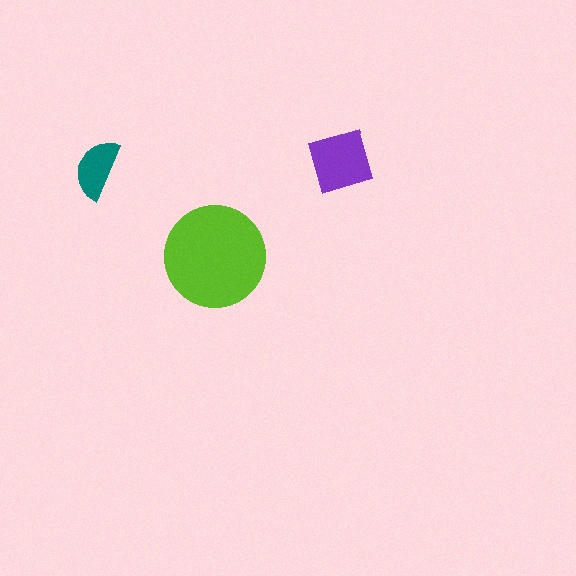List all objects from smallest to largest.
The teal semicircle, the purple diamond, the lime circle.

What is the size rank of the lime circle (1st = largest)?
1st.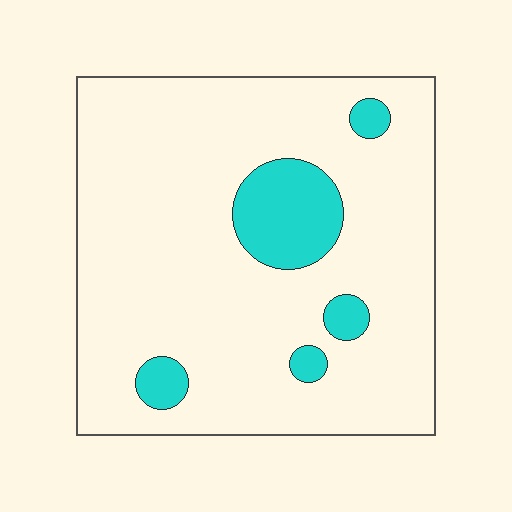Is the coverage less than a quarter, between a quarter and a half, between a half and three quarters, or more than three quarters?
Less than a quarter.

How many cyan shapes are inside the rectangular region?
5.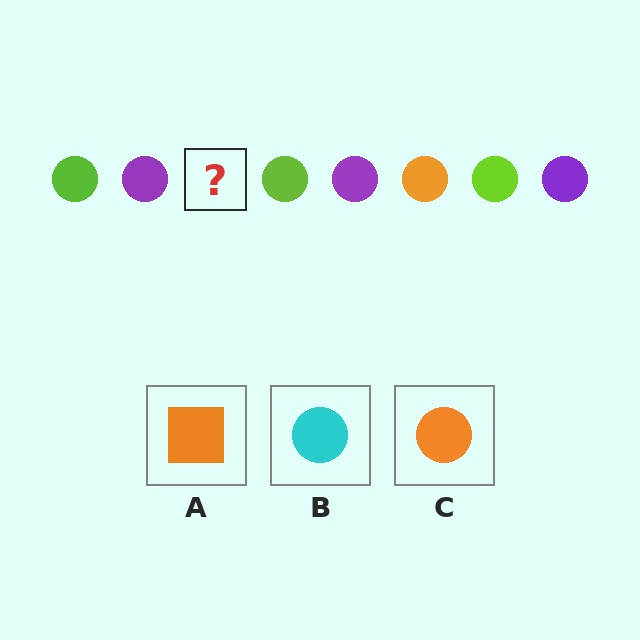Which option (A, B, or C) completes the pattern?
C.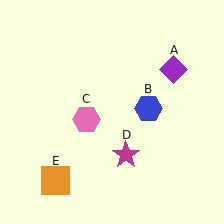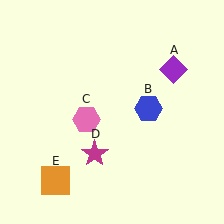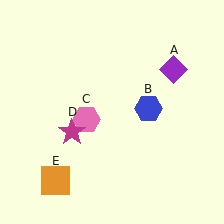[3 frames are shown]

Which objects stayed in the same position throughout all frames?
Purple diamond (object A) and blue hexagon (object B) and pink hexagon (object C) and orange square (object E) remained stationary.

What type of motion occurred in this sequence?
The magenta star (object D) rotated clockwise around the center of the scene.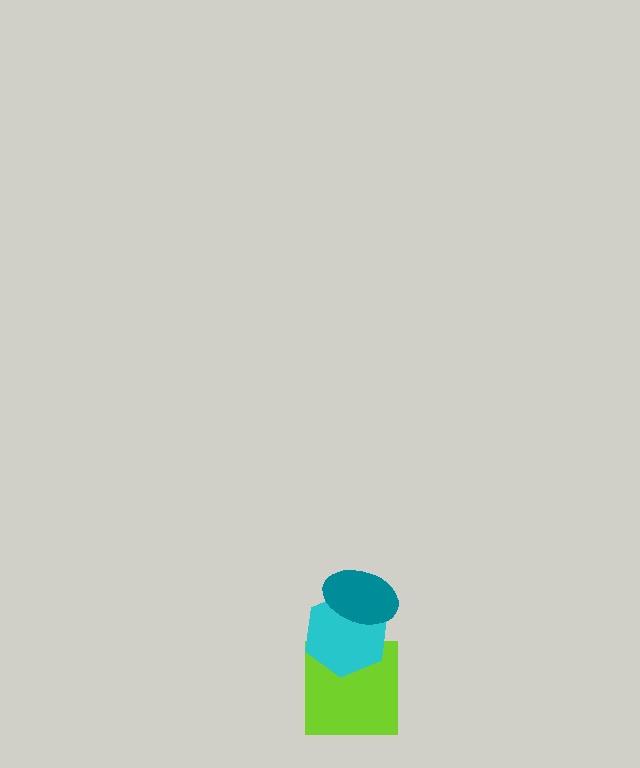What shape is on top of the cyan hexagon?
The teal ellipse is on top of the cyan hexagon.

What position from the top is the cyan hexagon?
The cyan hexagon is 2nd from the top.